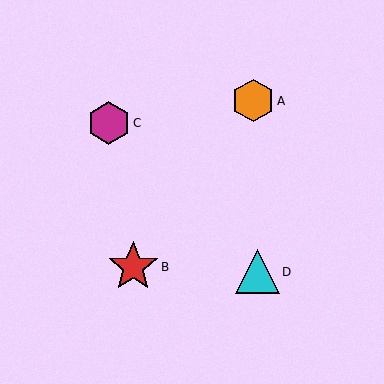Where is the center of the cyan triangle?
The center of the cyan triangle is at (257, 272).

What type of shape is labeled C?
Shape C is a magenta hexagon.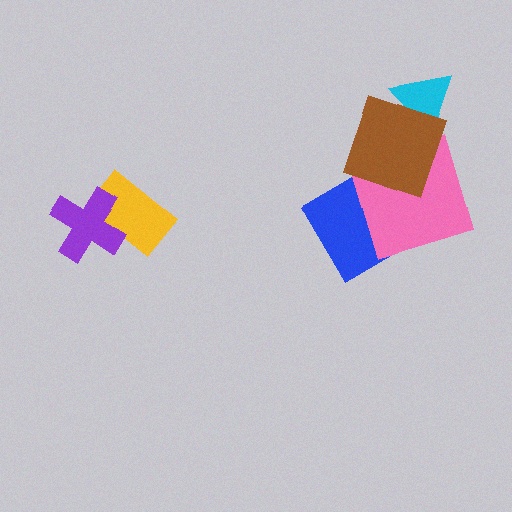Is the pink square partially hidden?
Yes, it is partially covered by another shape.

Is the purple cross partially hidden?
No, no other shape covers it.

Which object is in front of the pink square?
The brown square is in front of the pink square.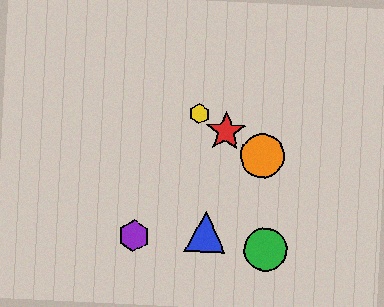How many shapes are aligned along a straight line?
3 shapes (the red star, the yellow hexagon, the orange circle) are aligned along a straight line.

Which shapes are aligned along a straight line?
The red star, the yellow hexagon, the orange circle are aligned along a straight line.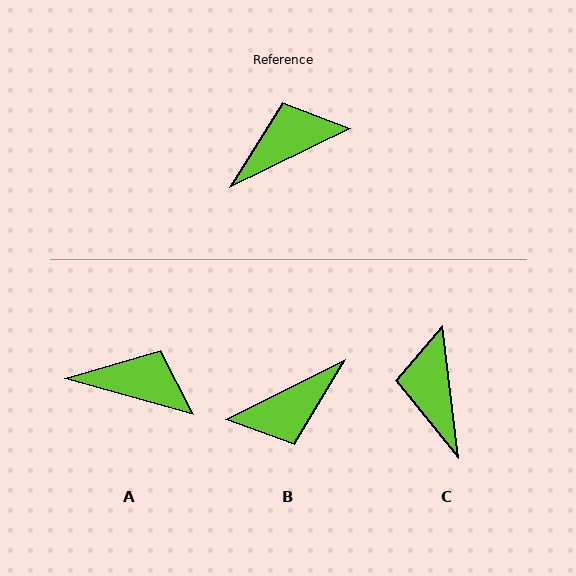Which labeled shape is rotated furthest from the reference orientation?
B, about 179 degrees away.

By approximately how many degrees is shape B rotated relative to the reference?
Approximately 179 degrees clockwise.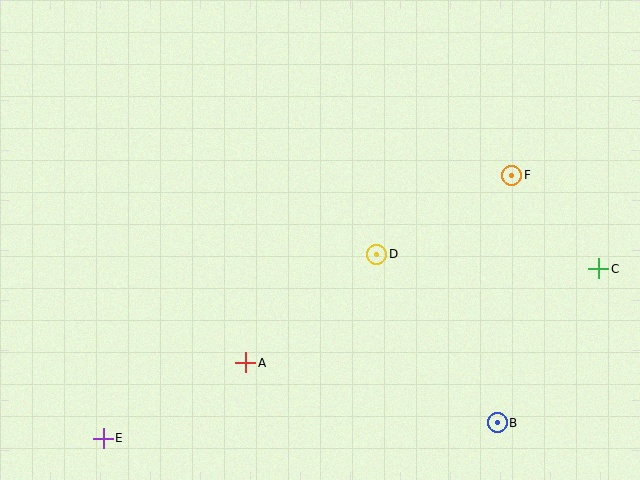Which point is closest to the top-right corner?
Point F is closest to the top-right corner.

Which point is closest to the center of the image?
Point D at (376, 254) is closest to the center.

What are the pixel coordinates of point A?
Point A is at (246, 363).